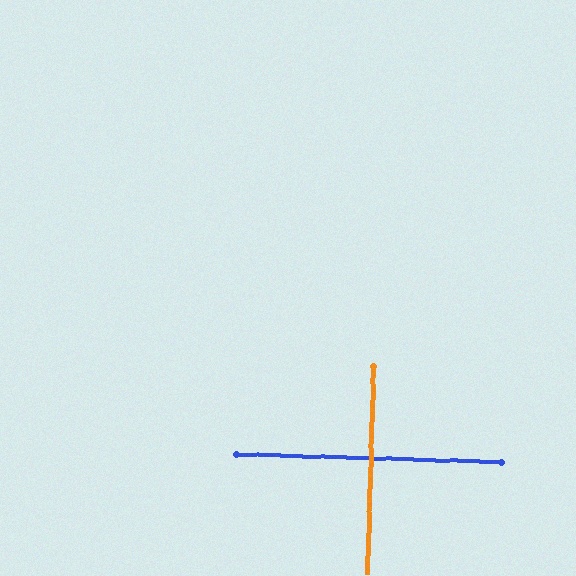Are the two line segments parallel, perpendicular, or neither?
Perpendicular — they meet at approximately 90°.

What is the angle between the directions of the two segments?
Approximately 90 degrees.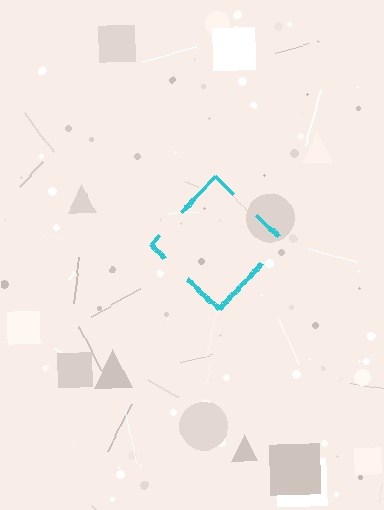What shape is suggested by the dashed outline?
The dashed outline suggests a diamond.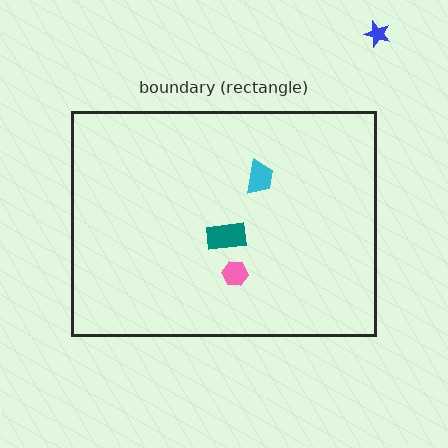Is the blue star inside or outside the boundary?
Outside.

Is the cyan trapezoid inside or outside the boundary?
Inside.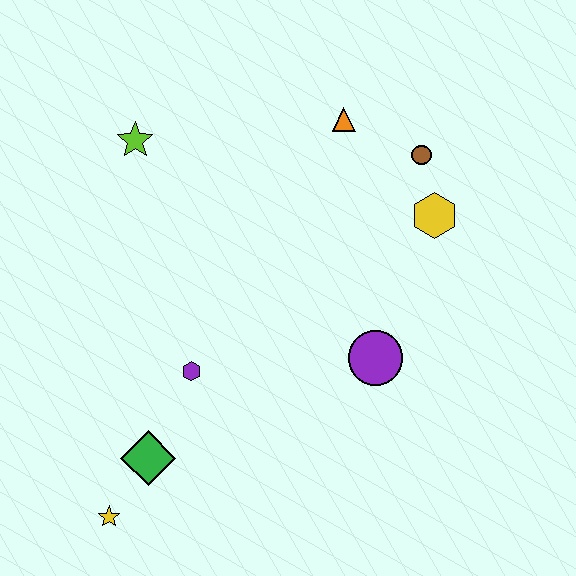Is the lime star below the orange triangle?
Yes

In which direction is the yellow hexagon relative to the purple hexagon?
The yellow hexagon is to the right of the purple hexagon.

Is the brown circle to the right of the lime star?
Yes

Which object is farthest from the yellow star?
The brown circle is farthest from the yellow star.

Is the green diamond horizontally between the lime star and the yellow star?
No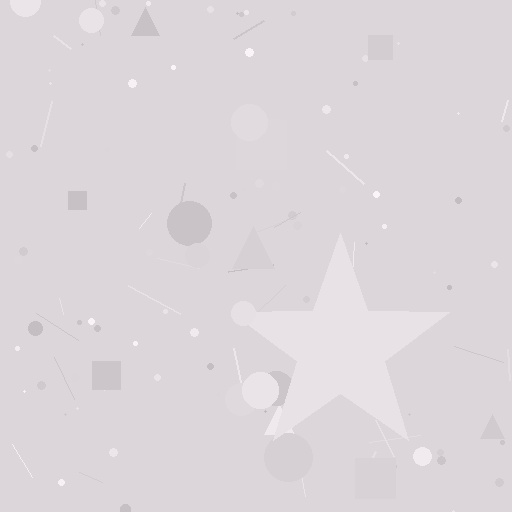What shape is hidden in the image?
A star is hidden in the image.